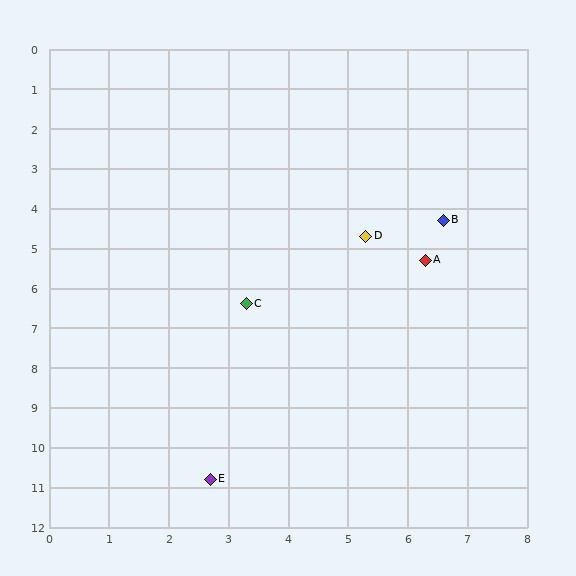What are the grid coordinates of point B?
Point B is at approximately (6.6, 4.3).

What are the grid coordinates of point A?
Point A is at approximately (6.3, 5.3).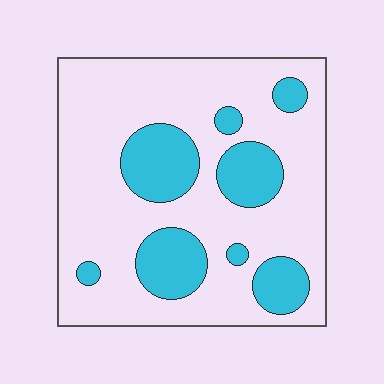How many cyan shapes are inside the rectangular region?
8.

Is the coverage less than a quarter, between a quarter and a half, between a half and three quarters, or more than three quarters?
Less than a quarter.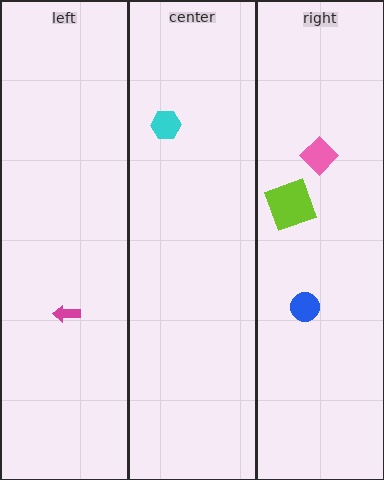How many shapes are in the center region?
1.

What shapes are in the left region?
The magenta arrow.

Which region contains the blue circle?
The right region.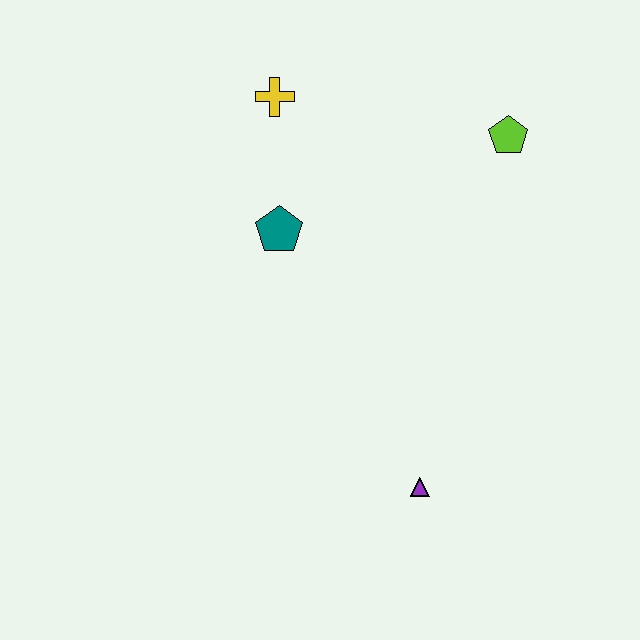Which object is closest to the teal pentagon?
The yellow cross is closest to the teal pentagon.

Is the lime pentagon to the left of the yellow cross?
No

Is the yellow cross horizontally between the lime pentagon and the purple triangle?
No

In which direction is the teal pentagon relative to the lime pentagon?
The teal pentagon is to the left of the lime pentagon.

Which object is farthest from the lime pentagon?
The purple triangle is farthest from the lime pentagon.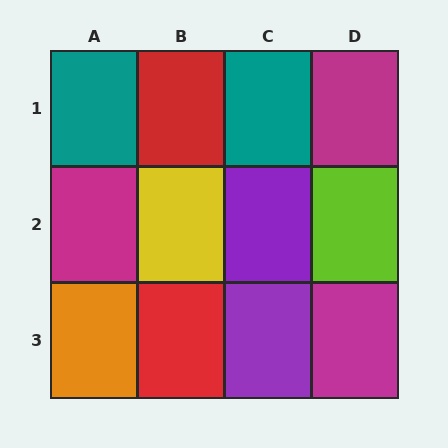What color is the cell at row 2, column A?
Magenta.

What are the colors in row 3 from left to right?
Orange, red, purple, magenta.